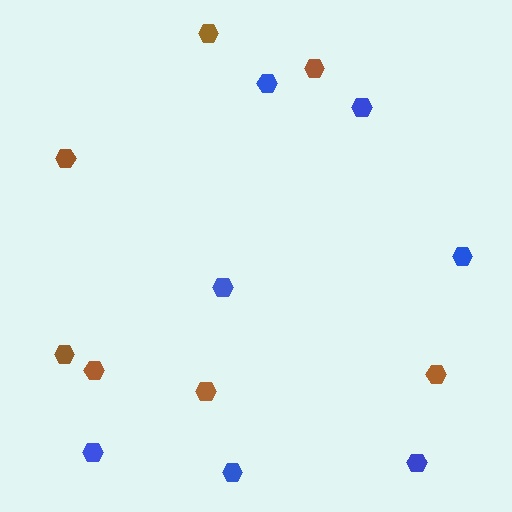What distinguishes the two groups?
There are 2 groups: one group of brown hexagons (7) and one group of blue hexagons (7).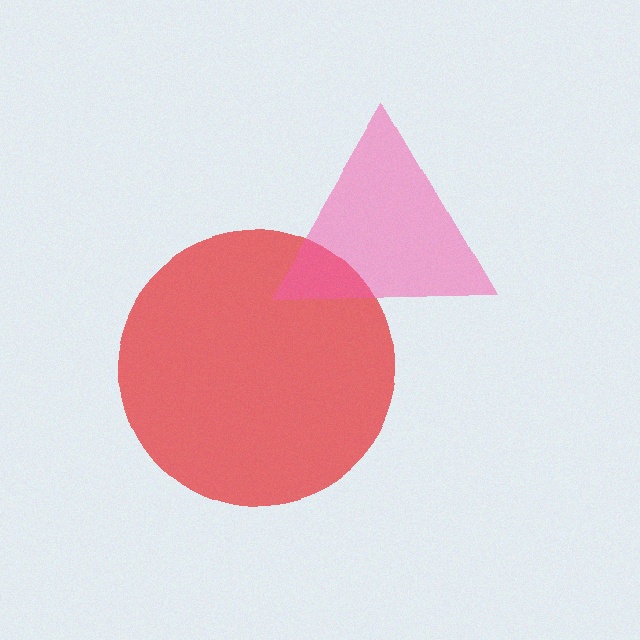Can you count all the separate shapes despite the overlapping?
Yes, there are 2 separate shapes.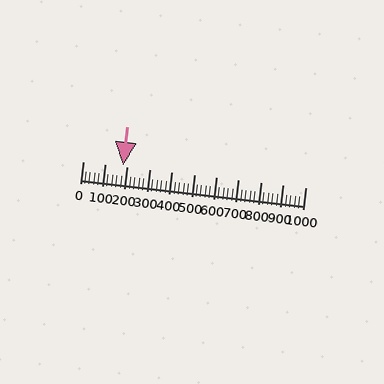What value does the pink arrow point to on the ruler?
The pink arrow points to approximately 180.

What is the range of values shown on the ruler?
The ruler shows values from 0 to 1000.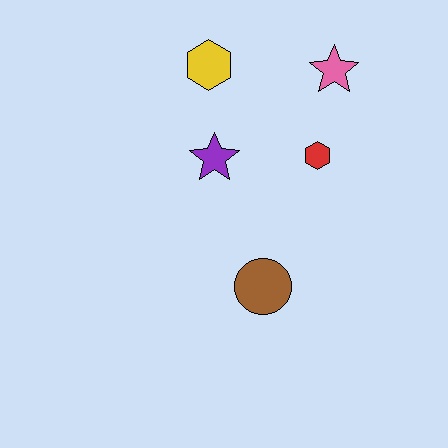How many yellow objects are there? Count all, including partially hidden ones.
There is 1 yellow object.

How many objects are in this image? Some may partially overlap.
There are 5 objects.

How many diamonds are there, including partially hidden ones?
There are no diamonds.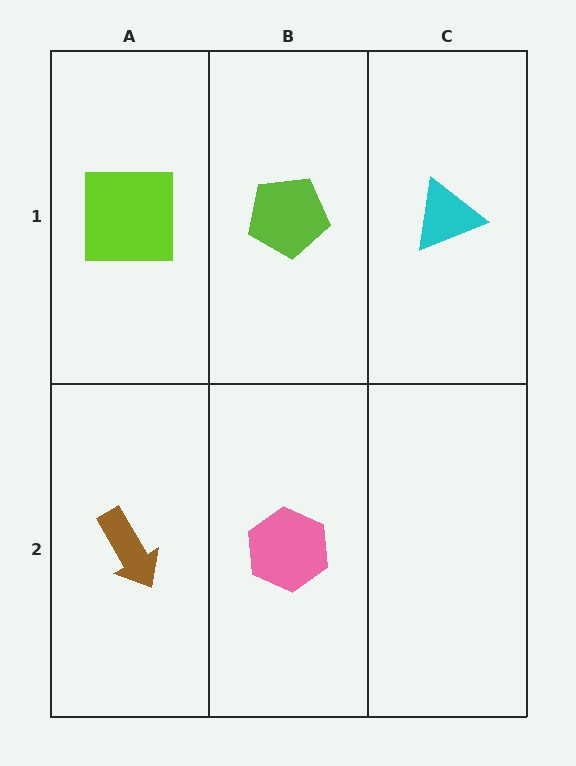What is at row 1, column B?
A lime pentagon.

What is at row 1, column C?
A cyan triangle.